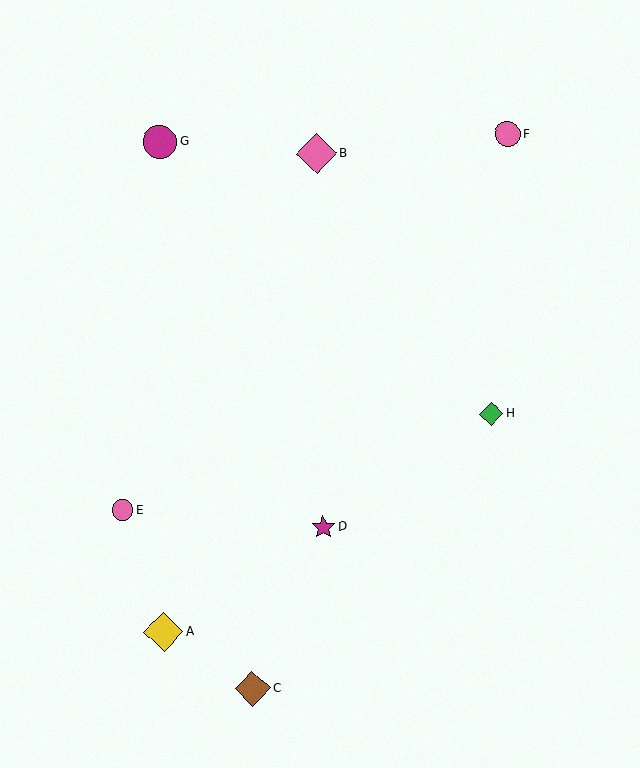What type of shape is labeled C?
Shape C is a brown diamond.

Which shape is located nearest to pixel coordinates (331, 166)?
The pink diamond (labeled B) at (316, 154) is nearest to that location.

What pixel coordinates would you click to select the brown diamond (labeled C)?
Click at (253, 689) to select the brown diamond C.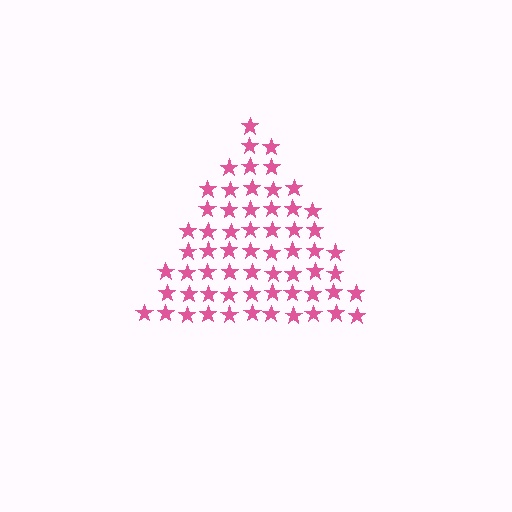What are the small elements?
The small elements are stars.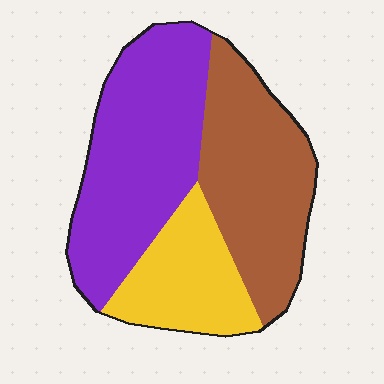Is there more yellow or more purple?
Purple.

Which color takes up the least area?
Yellow, at roughly 20%.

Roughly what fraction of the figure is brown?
Brown takes up between a quarter and a half of the figure.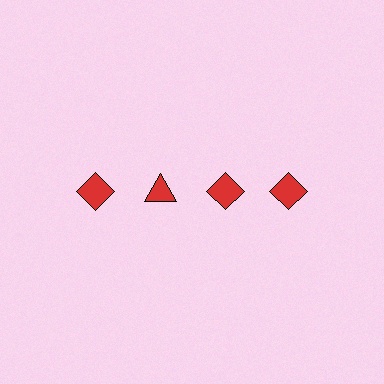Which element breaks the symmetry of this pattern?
The red triangle in the top row, second from left column breaks the symmetry. All other shapes are red diamonds.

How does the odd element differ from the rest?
It has a different shape: triangle instead of diamond.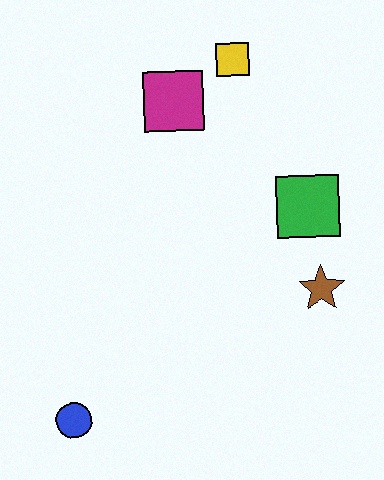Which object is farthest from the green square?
The blue circle is farthest from the green square.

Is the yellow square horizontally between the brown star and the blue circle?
Yes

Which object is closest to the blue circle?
The brown star is closest to the blue circle.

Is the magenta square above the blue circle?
Yes